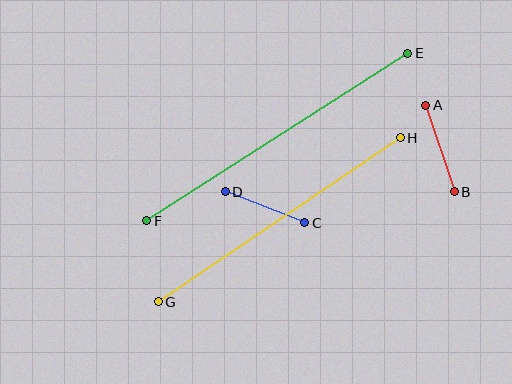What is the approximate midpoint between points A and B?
The midpoint is at approximately (440, 148) pixels.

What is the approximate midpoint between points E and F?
The midpoint is at approximately (277, 137) pixels.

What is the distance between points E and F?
The distance is approximately 310 pixels.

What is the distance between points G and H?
The distance is approximately 292 pixels.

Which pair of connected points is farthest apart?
Points E and F are farthest apart.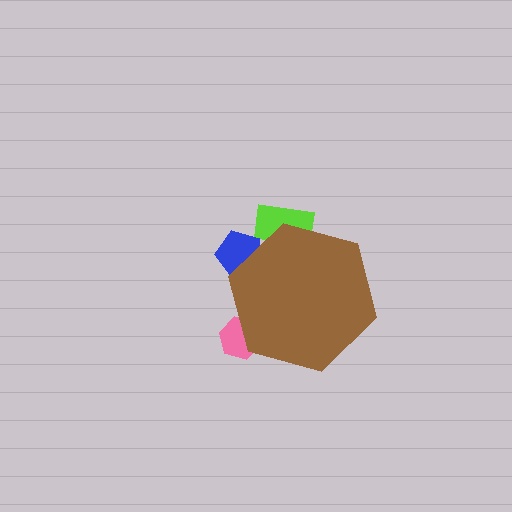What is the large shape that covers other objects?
A brown hexagon.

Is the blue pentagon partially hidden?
Yes, the blue pentagon is partially hidden behind the brown hexagon.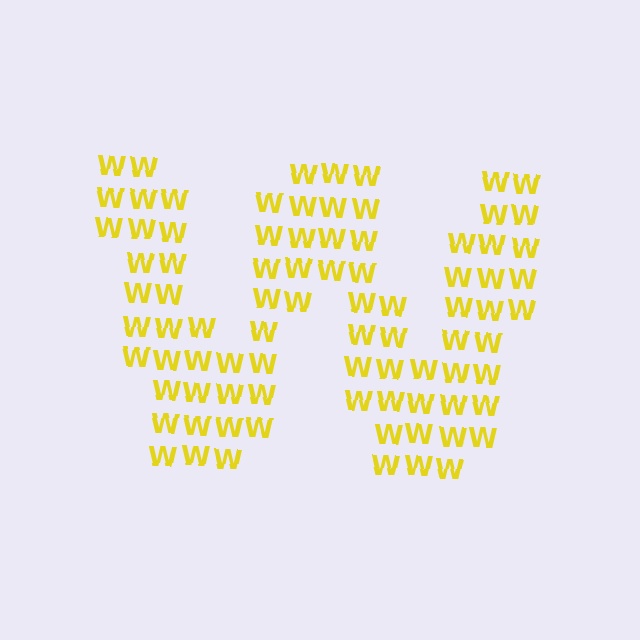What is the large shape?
The large shape is the letter W.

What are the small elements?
The small elements are letter W's.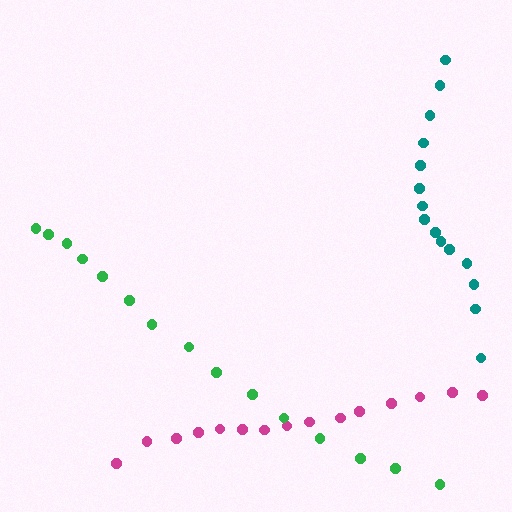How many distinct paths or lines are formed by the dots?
There are 3 distinct paths.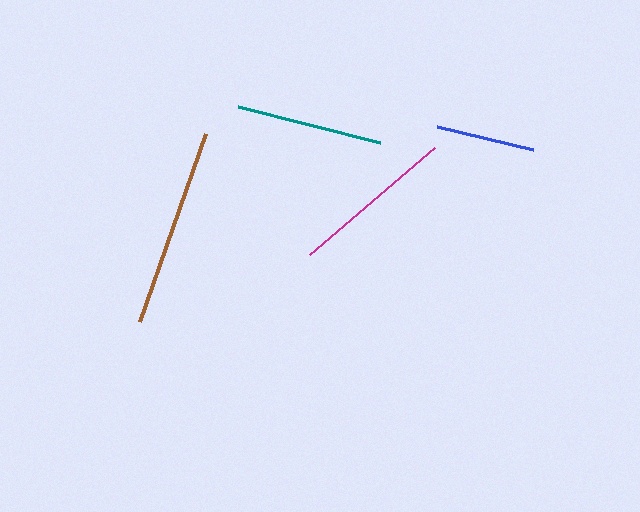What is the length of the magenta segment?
The magenta segment is approximately 165 pixels long.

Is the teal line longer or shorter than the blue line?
The teal line is longer than the blue line.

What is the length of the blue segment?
The blue segment is approximately 99 pixels long.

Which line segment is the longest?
The brown line is the longest at approximately 200 pixels.